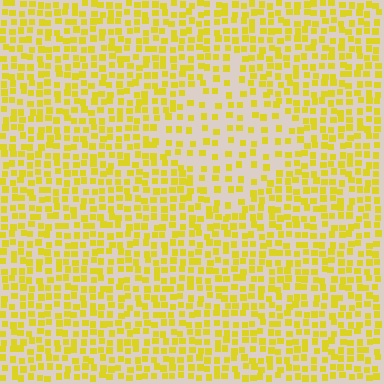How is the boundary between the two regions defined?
The boundary is defined by a change in element density (approximately 1.9x ratio). All elements are the same color, size, and shape.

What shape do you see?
I see a diamond.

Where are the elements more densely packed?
The elements are more densely packed outside the diamond boundary.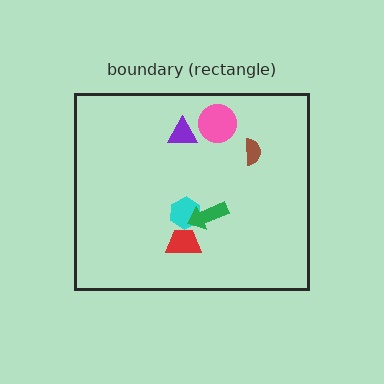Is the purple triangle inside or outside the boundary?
Inside.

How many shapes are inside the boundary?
6 inside, 0 outside.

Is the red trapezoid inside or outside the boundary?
Inside.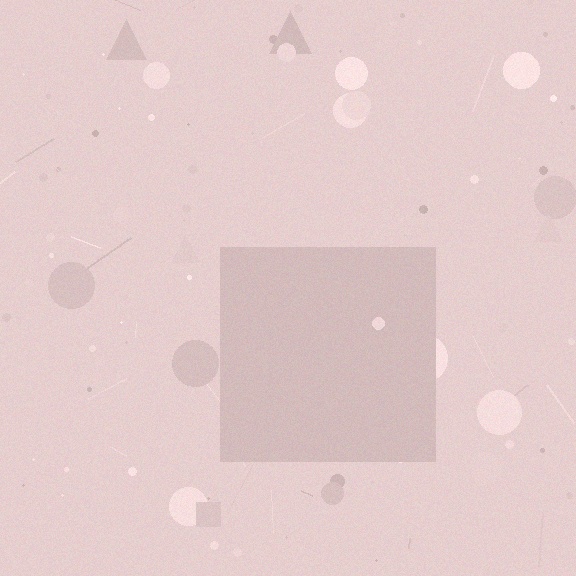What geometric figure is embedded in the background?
A square is embedded in the background.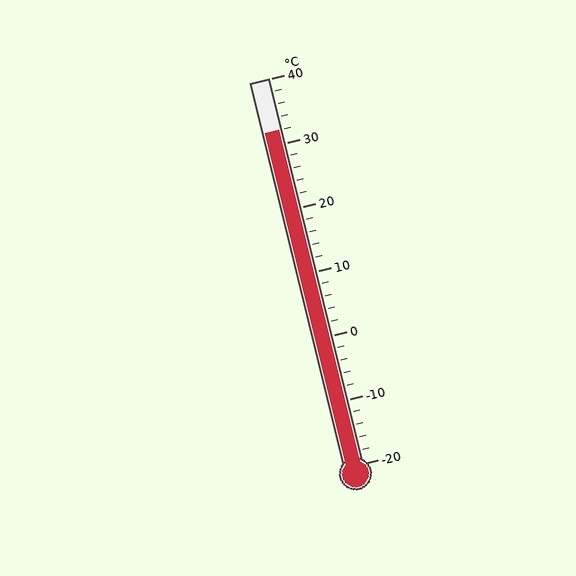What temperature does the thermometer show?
The thermometer shows approximately 32°C.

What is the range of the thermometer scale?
The thermometer scale ranges from -20°C to 40°C.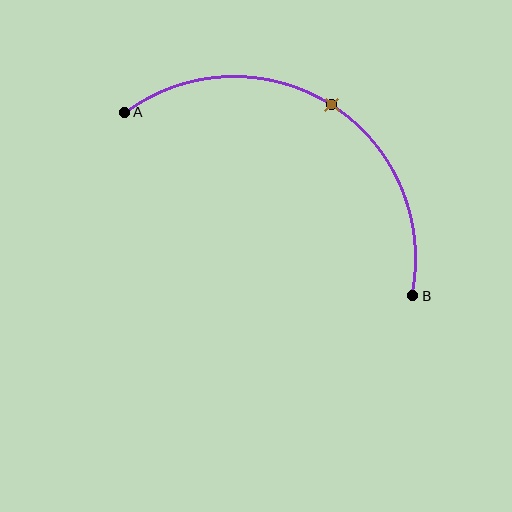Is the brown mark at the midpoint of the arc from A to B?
Yes. The brown mark lies on the arc at equal arc-length from both A and B — it is the arc midpoint.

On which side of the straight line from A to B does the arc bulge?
The arc bulges above the straight line connecting A and B.